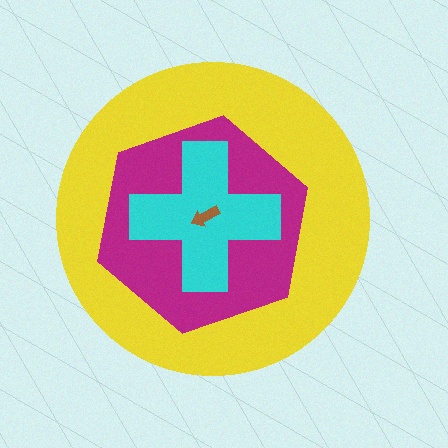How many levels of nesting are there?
4.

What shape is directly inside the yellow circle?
The magenta hexagon.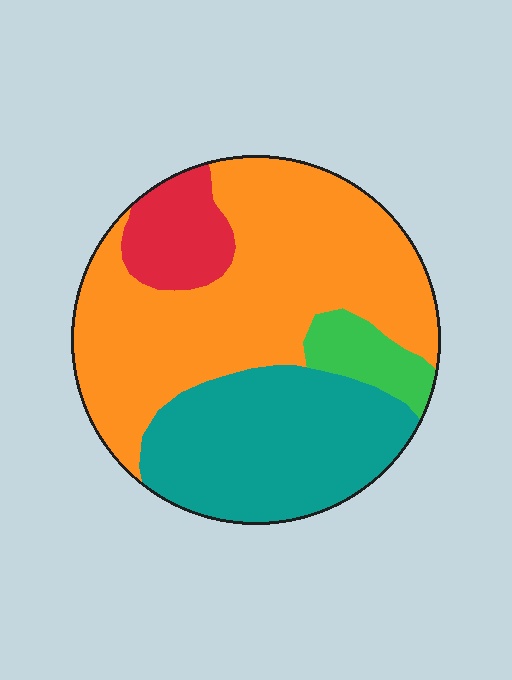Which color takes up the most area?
Orange, at roughly 50%.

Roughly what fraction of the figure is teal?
Teal covers 31% of the figure.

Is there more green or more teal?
Teal.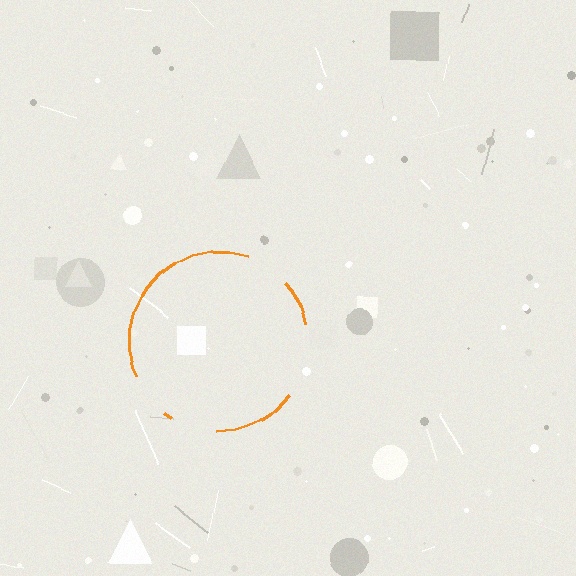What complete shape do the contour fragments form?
The contour fragments form a circle.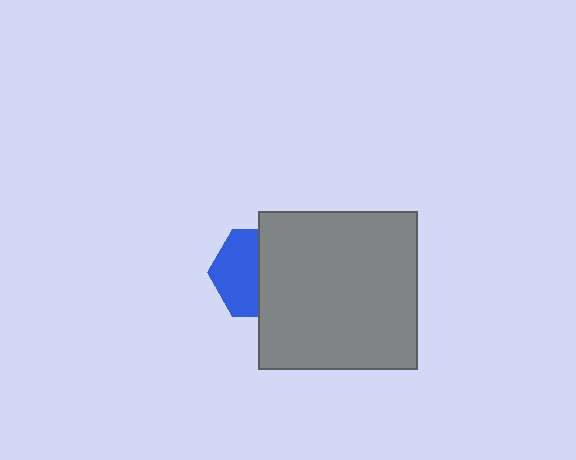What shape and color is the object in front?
The object in front is a gray square.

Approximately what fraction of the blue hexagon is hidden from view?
Roughly 50% of the blue hexagon is hidden behind the gray square.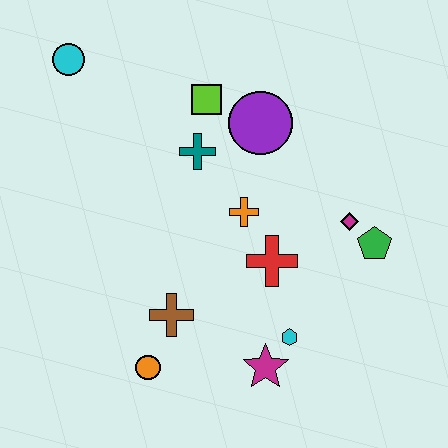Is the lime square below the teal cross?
No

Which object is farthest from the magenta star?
The cyan circle is farthest from the magenta star.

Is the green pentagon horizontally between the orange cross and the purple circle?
No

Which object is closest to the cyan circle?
The lime square is closest to the cyan circle.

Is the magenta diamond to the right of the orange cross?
Yes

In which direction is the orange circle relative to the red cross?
The orange circle is to the left of the red cross.